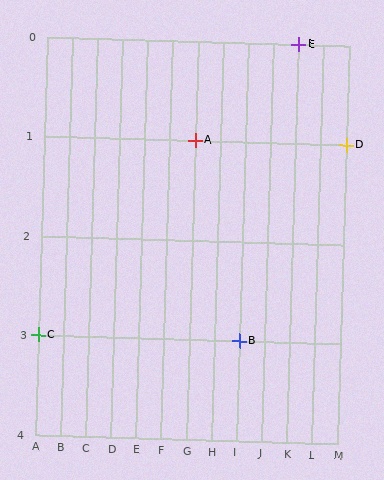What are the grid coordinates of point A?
Point A is at grid coordinates (G, 1).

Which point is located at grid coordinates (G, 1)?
Point A is at (G, 1).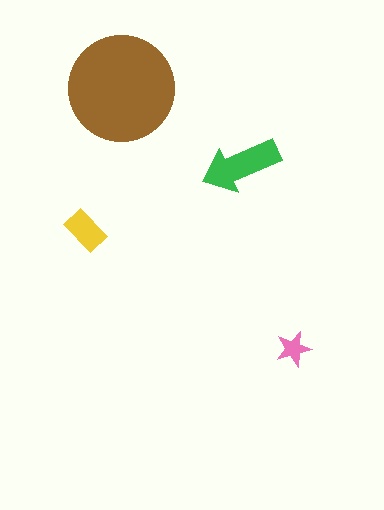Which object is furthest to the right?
The pink star is rightmost.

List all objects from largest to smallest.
The brown circle, the green arrow, the yellow rectangle, the pink star.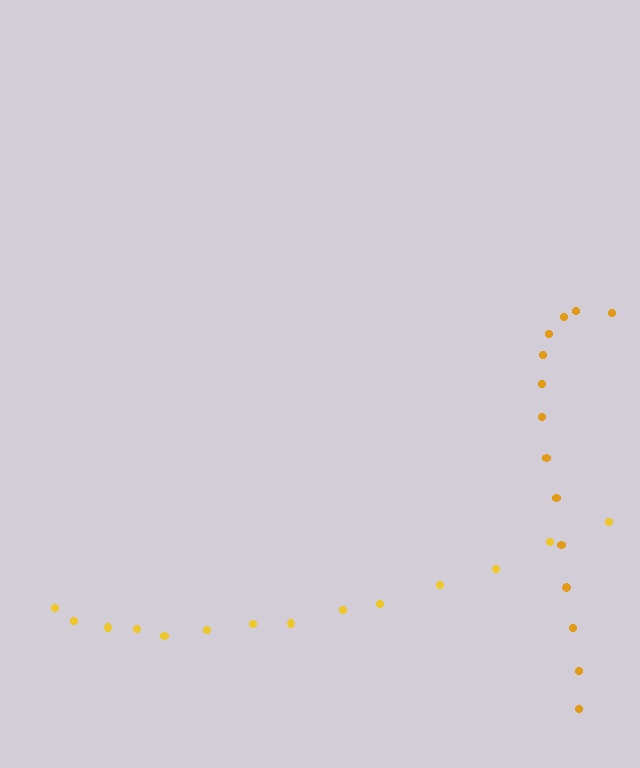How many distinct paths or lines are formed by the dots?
There are 2 distinct paths.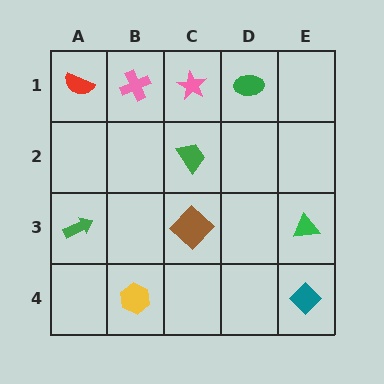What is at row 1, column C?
A pink star.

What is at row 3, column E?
A green triangle.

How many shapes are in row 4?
2 shapes.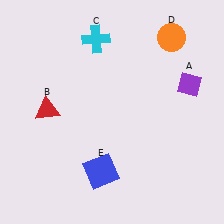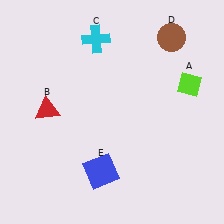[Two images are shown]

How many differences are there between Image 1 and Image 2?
There are 2 differences between the two images.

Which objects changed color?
A changed from purple to lime. D changed from orange to brown.